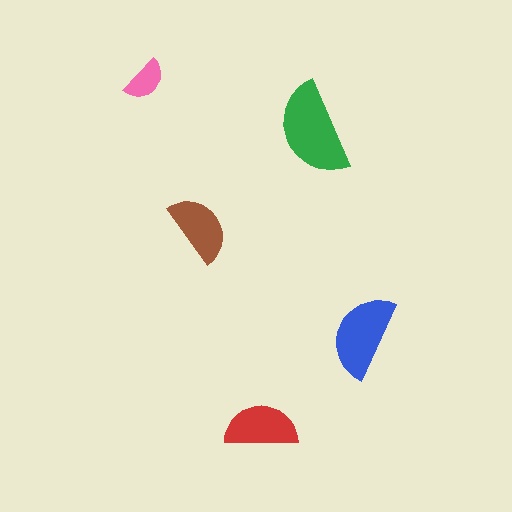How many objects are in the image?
There are 5 objects in the image.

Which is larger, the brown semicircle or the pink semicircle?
The brown one.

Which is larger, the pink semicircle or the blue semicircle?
The blue one.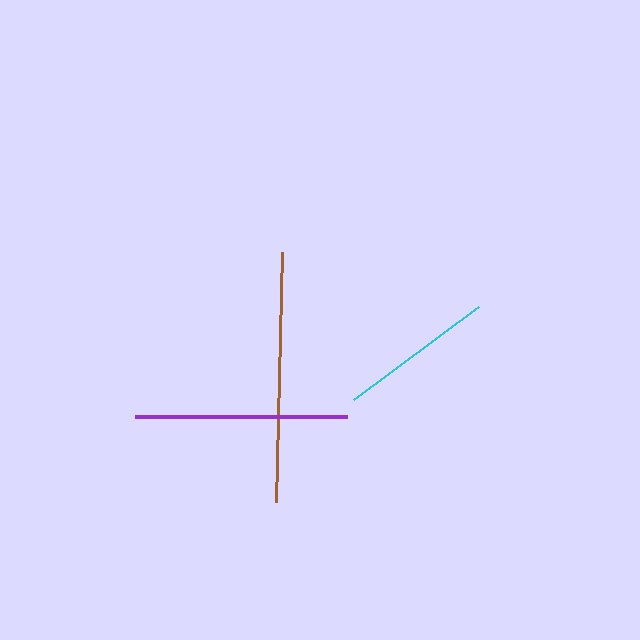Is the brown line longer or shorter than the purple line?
The brown line is longer than the purple line.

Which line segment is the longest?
The brown line is the longest at approximately 250 pixels.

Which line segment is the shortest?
The cyan line is the shortest at approximately 155 pixels.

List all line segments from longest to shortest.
From longest to shortest: brown, purple, cyan.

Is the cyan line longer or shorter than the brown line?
The brown line is longer than the cyan line.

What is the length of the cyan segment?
The cyan segment is approximately 155 pixels long.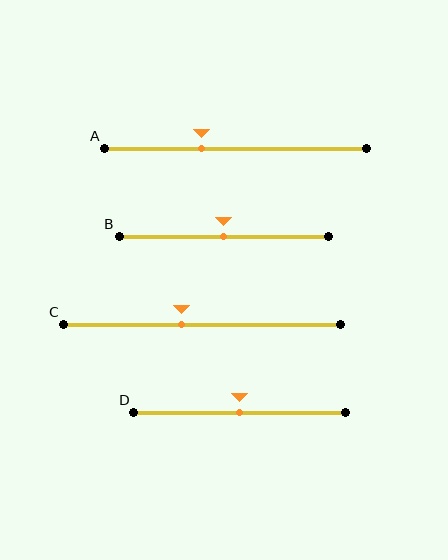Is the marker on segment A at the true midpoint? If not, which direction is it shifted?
No, the marker on segment A is shifted to the left by about 13% of the segment length.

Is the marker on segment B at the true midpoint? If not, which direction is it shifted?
Yes, the marker on segment B is at the true midpoint.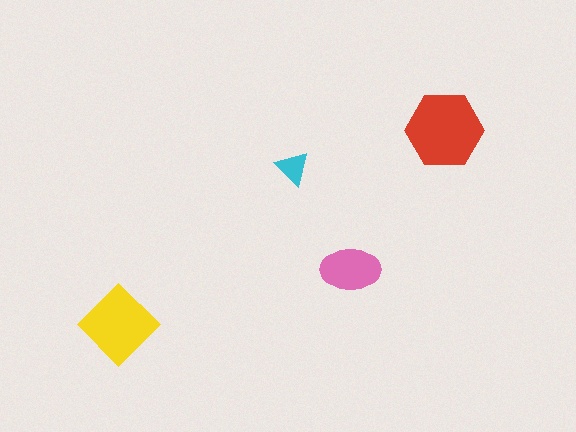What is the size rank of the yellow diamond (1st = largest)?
2nd.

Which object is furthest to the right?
The red hexagon is rightmost.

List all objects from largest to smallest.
The red hexagon, the yellow diamond, the pink ellipse, the cyan triangle.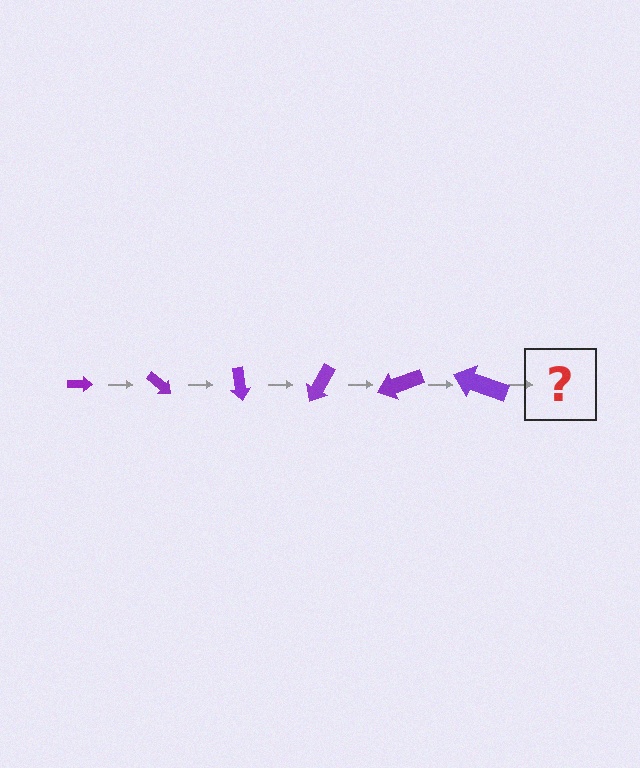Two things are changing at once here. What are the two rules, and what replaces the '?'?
The two rules are that the arrow grows larger each step and it rotates 40 degrees each step. The '?' should be an arrow, larger than the previous one and rotated 240 degrees from the start.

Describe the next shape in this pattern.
It should be an arrow, larger than the previous one and rotated 240 degrees from the start.